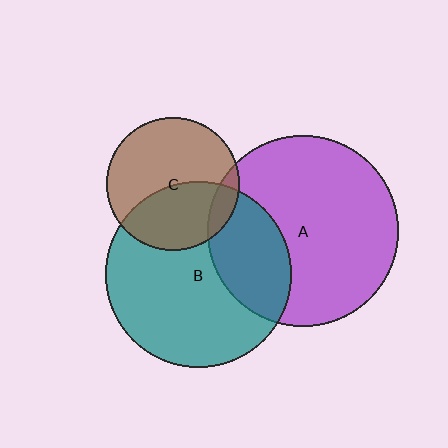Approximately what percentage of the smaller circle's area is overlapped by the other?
Approximately 40%.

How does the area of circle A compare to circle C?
Approximately 2.1 times.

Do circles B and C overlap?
Yes.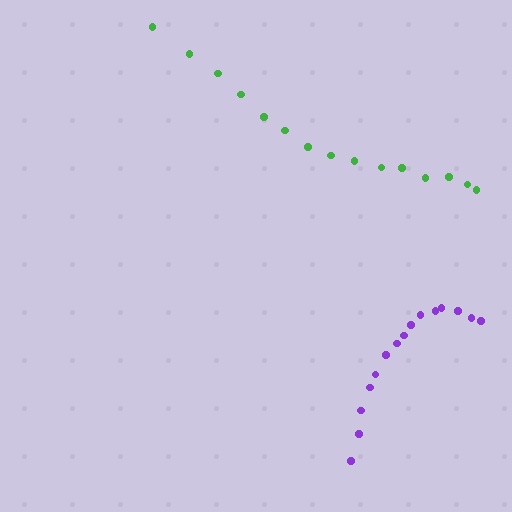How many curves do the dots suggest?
There are 2 distinct paths.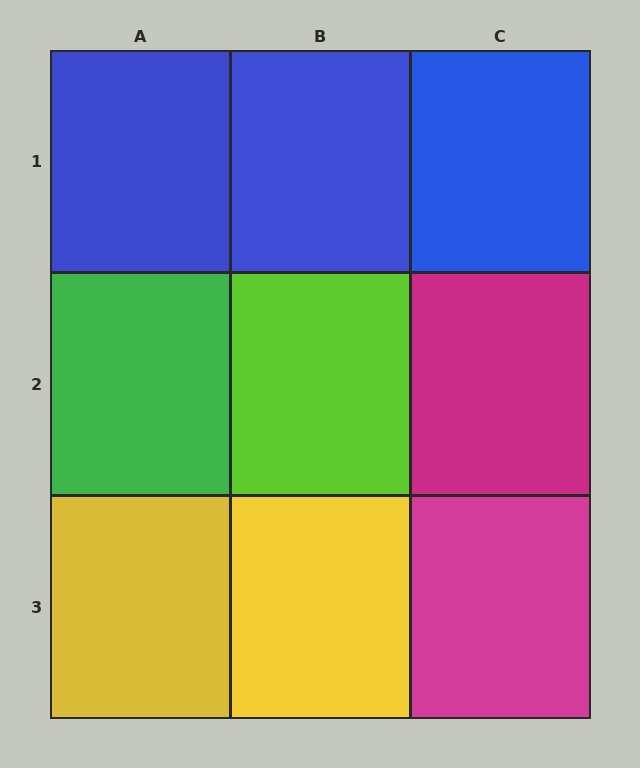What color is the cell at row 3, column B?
Yellow.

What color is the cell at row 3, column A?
Yellow.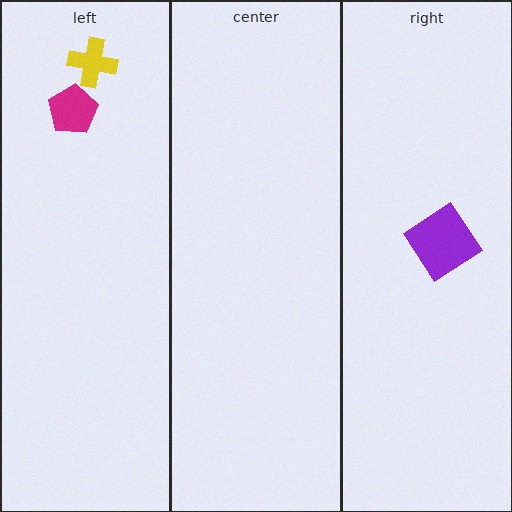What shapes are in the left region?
The yellow cross, the magenta pentagon.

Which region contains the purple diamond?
The right region.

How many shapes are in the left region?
2.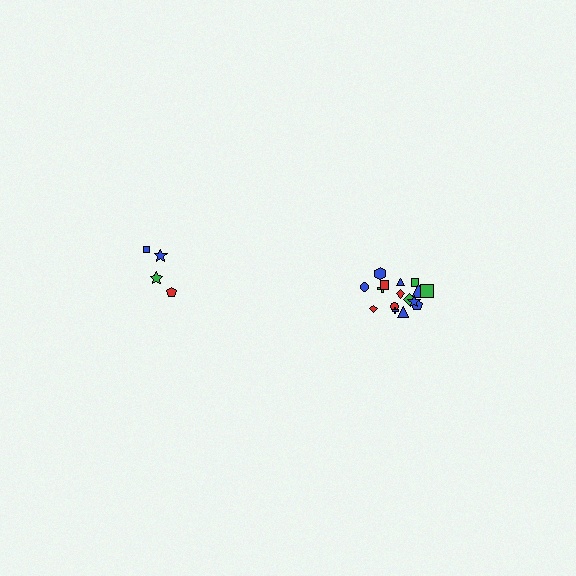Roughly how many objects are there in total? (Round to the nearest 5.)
Roughly 20 objects in total.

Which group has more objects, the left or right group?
The right group.